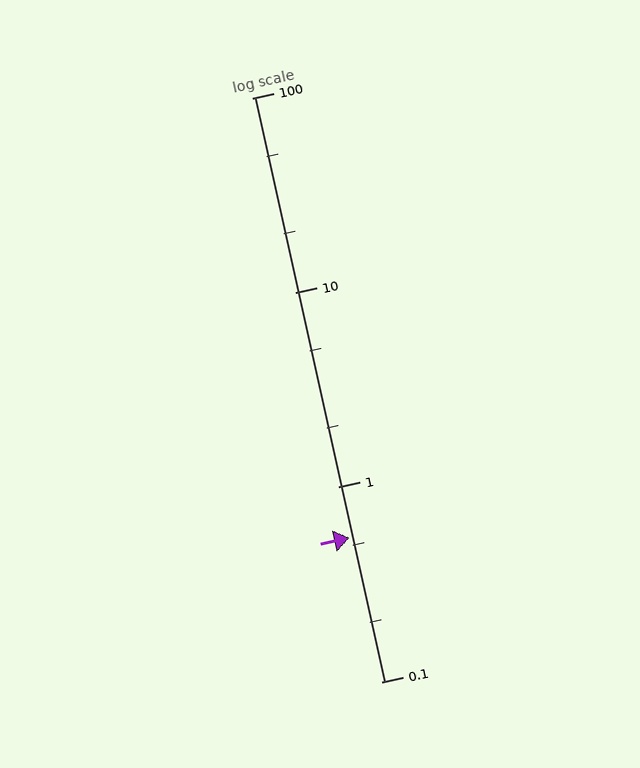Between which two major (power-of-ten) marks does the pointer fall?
The pointer is between 0.1 and 1.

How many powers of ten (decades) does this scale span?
The scale spans 3 decades, from 0.1 to 100.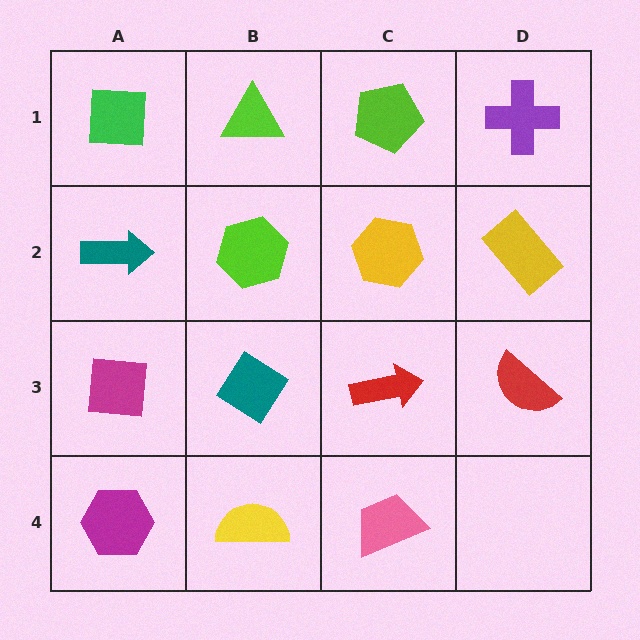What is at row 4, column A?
A magenta hexagon.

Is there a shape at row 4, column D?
No, that cell is empty.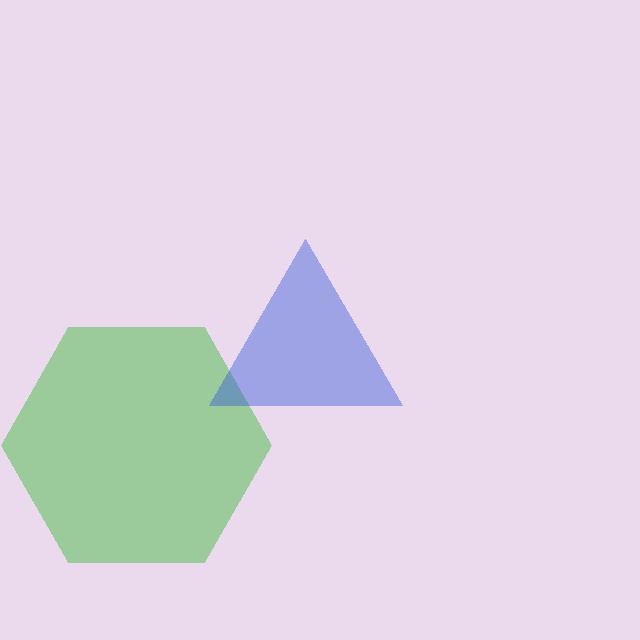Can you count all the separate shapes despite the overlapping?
Yes, there are 2 separate shapes.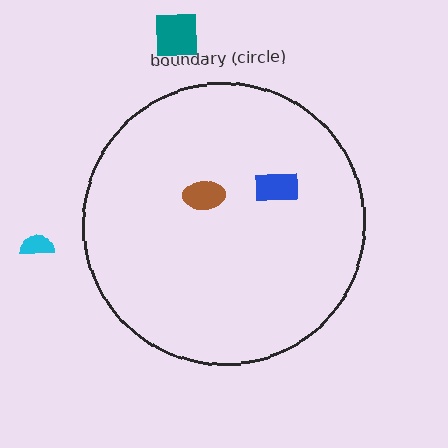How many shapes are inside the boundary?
2 inside, 2 outside.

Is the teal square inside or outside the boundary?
Outside.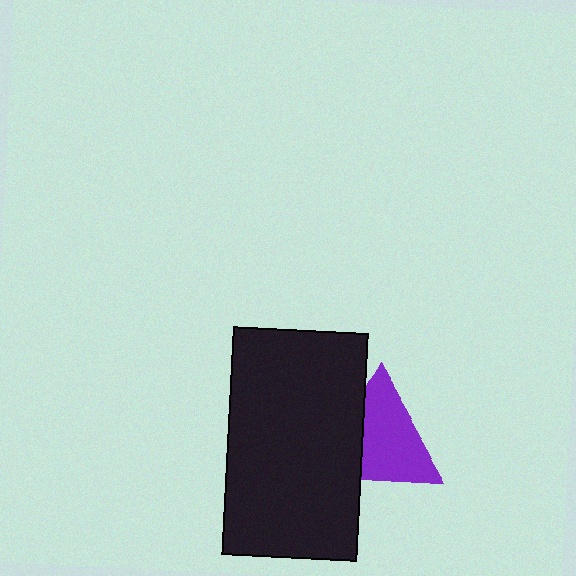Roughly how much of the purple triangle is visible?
Most of it is visible (roughly 68%).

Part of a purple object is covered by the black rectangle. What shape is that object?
It is a triangle.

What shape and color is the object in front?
The object in front is a black rectangle.